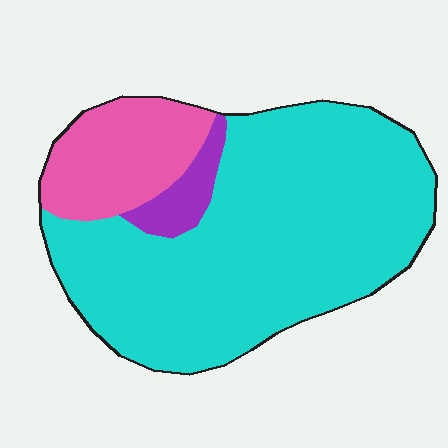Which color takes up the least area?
Purple, at roughly 5%.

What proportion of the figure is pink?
Pink covers around 20% of the figure.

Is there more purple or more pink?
Pink.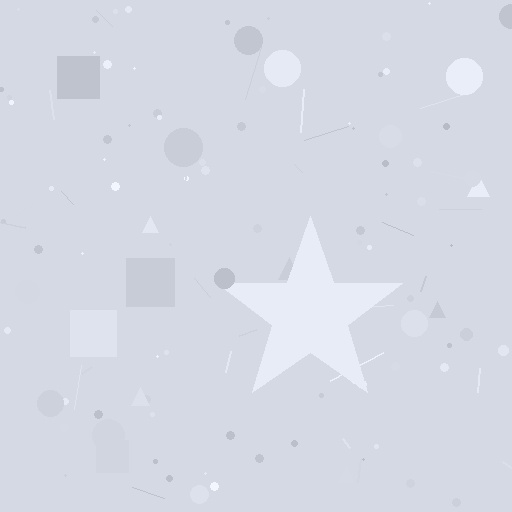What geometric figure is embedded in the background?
A star is embedded in the background.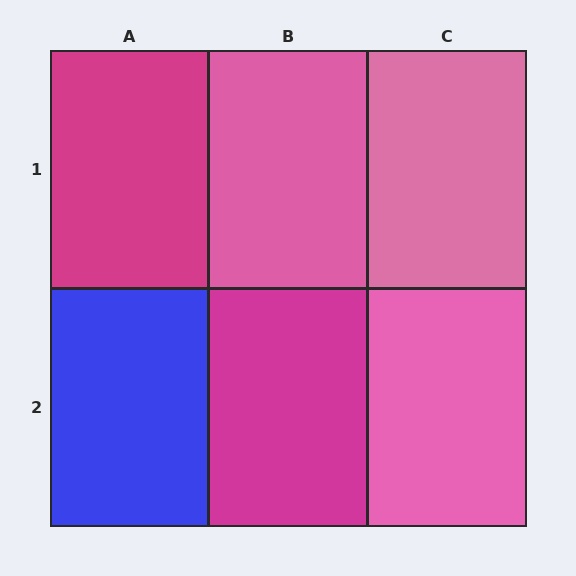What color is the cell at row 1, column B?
Pink.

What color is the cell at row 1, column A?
Magenta.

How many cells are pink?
3 cells are pink.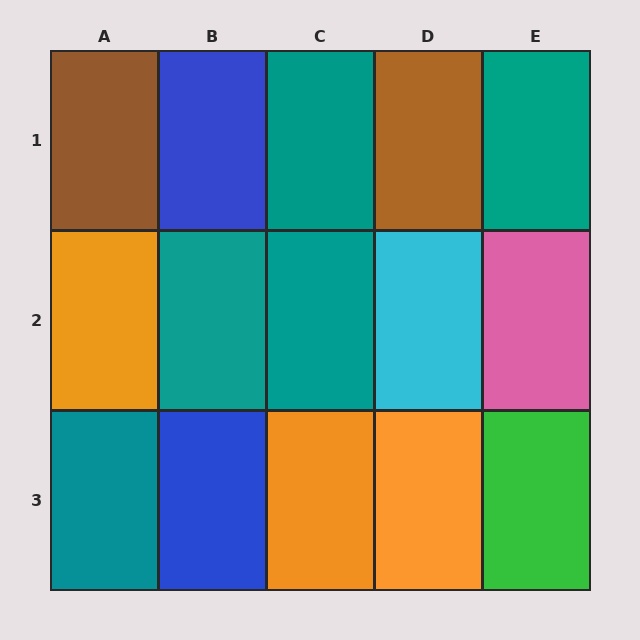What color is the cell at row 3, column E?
Green.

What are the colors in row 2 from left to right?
Orange, teal, teal, cyan, pink.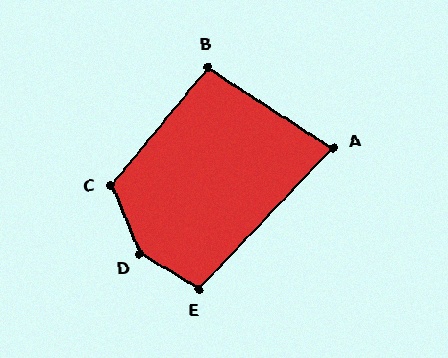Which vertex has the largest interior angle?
D, at approximately 143 degrees.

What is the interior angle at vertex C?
Approximately 118 degrees (obtuse).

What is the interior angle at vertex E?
Approximately 103 degrees (obtuse).